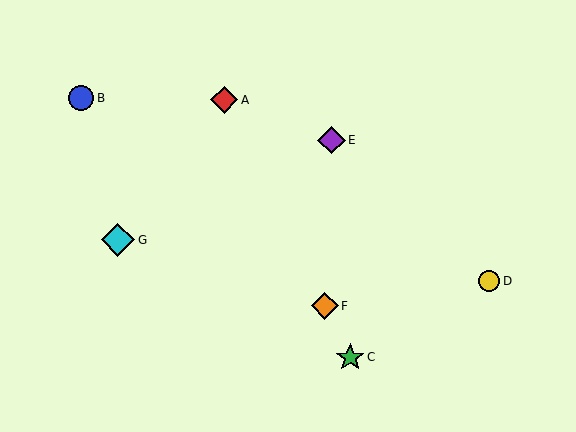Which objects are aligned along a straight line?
Objects A, C, F are aligned along a straight line.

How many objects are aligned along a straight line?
3 objects (A, C, F) are aligned along a straight line.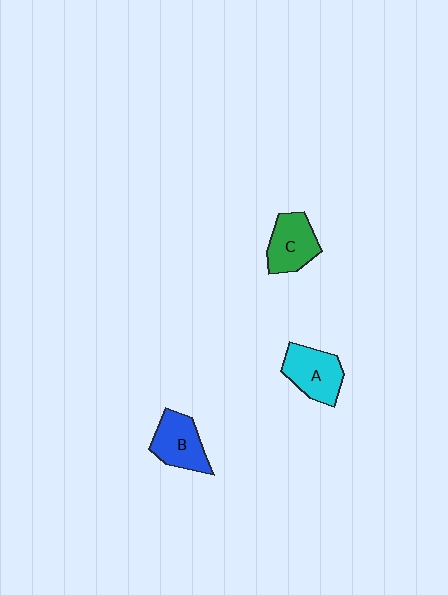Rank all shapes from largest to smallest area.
From largest to smallest: A (cyan), B (blue), C (green).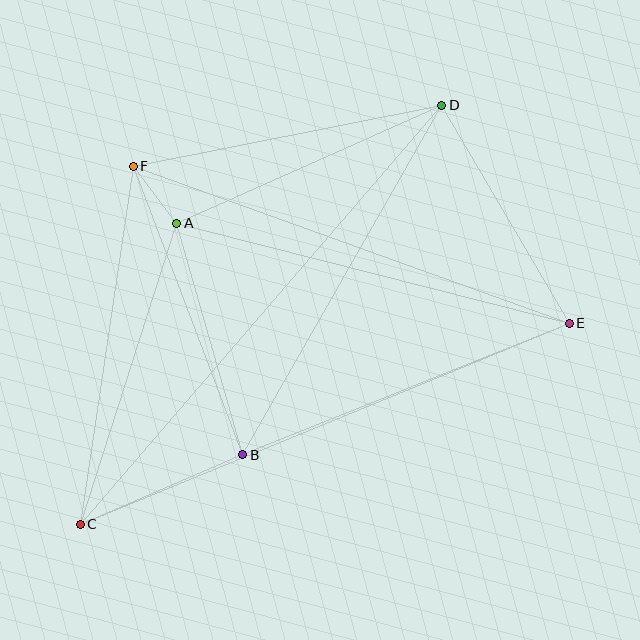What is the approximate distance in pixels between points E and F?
The distance between E and F is approximately 463 pixels.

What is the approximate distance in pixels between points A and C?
The distance between A and C is approximately 316 pixels.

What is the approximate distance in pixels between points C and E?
The distance between C and E is approximately 529 pixels.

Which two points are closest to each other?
Points A and F are closest to each other.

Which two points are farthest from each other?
Points C and D are farthest from each other.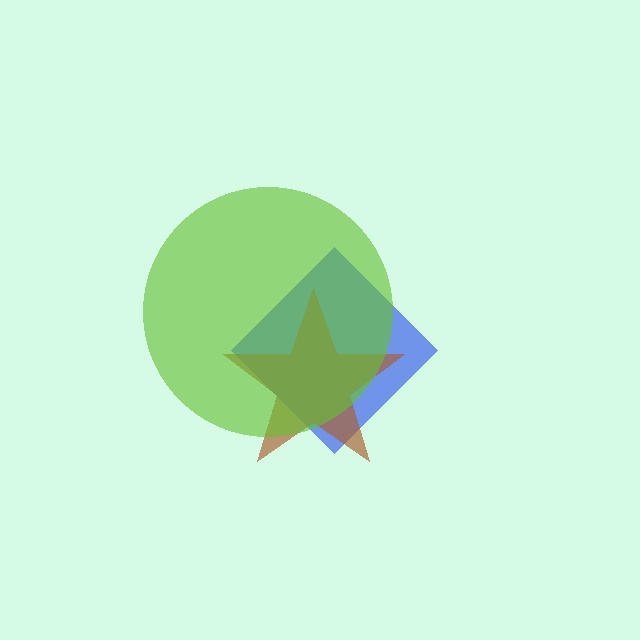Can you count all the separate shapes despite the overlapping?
Yes, there are 3 separate shapes.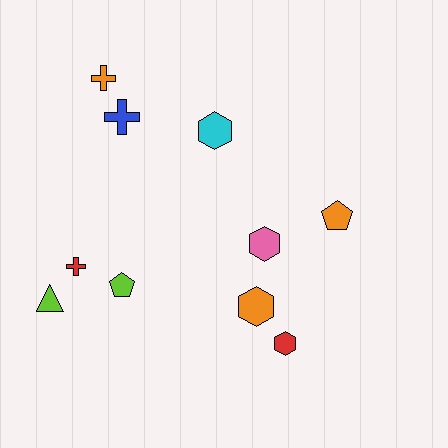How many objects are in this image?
There are 10 objects.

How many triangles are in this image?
There is 1 triangle.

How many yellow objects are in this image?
There are no yellow objects.